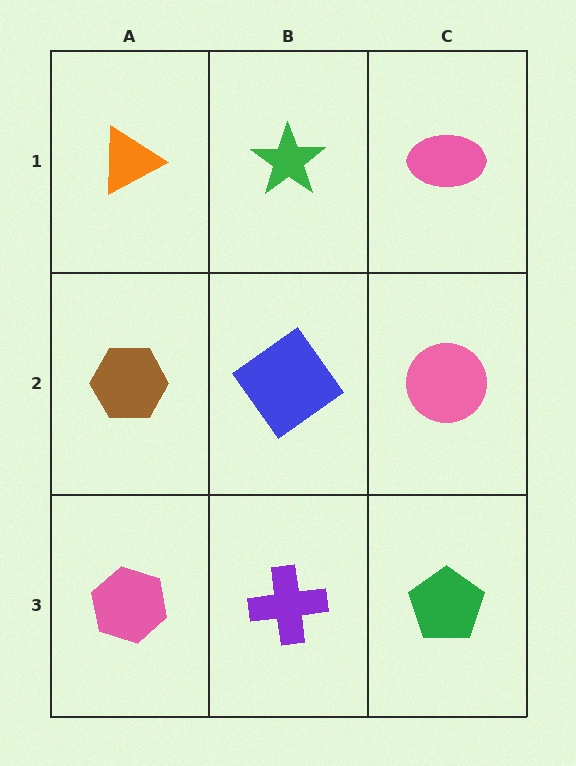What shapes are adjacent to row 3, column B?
A blue diamond (row 2, column B), a pink hexagon (row 3, column A), a green pentagon (row 3, column C).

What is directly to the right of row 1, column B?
A pink ellipse.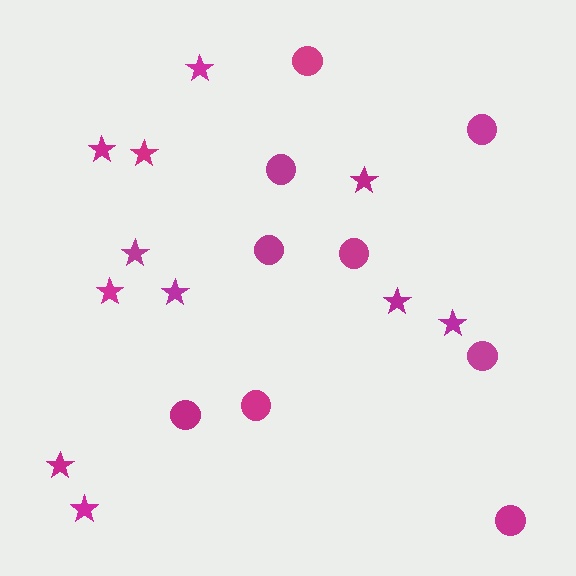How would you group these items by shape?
There are 2 groups: one group of circles (9) and one group of stars (11).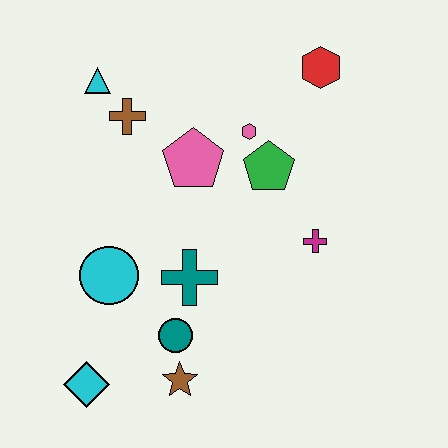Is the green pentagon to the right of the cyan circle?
Yes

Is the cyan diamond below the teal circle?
Yes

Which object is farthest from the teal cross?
The red hexagon is farthest from the teal cross.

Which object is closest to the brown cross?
The cyan triangle is closest to the brown cross.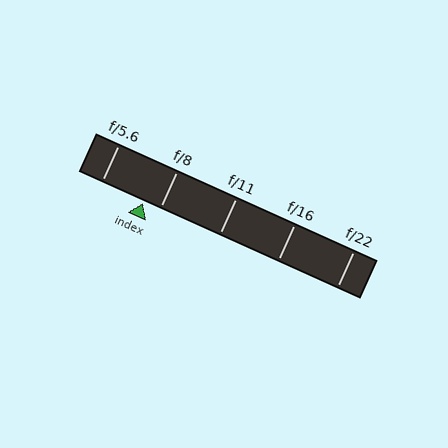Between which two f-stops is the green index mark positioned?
The index mark is between f/5.6 and f/8.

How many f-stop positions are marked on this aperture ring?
There are 5 f-stop positions marked.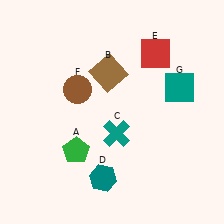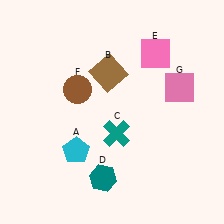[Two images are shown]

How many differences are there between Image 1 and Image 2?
There are 3 differences between the two images.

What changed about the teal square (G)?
In Image 1, G is teal. In Image 2, it changed to pink.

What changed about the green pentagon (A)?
In Image 1, A is green. In Image 2, it changed to cyan.